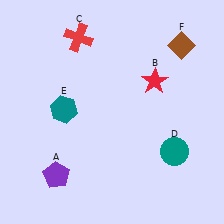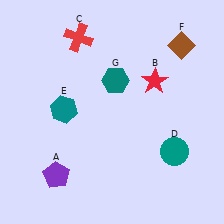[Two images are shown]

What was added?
A teal hexagon (G) was added in Image 2.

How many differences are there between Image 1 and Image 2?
There is 1 difference between the two images.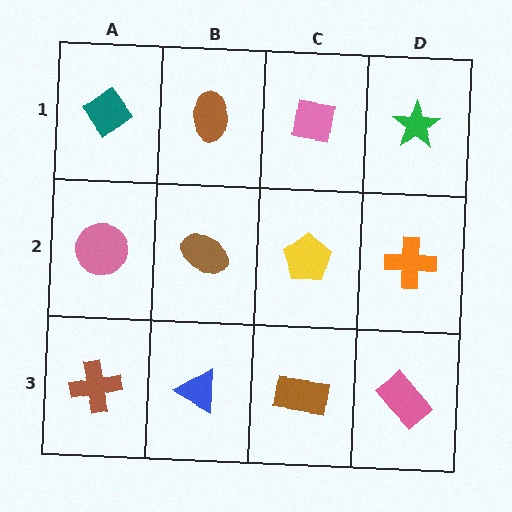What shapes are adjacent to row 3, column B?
A brown ellipse (row 2, column B), a brown cross (row 3, column A), a brown rectangle (row 3, column C).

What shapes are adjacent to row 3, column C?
A yellow pentagon (row 2, column C), a blue triangle (row 3, column B), a pink rectangle (row 3, column D).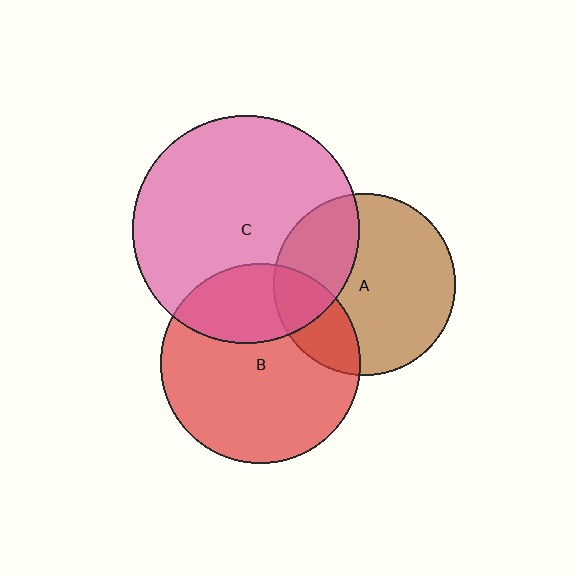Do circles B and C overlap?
Yes.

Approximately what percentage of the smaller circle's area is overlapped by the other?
Approximately 30%.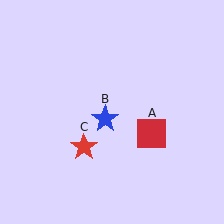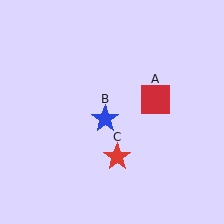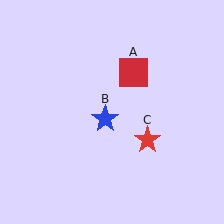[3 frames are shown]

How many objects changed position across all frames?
2 objects changed position: red square (object A), red star (object C).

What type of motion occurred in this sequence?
The red square (object A), red star (object C) rotated counterclockwise around the center of the scene.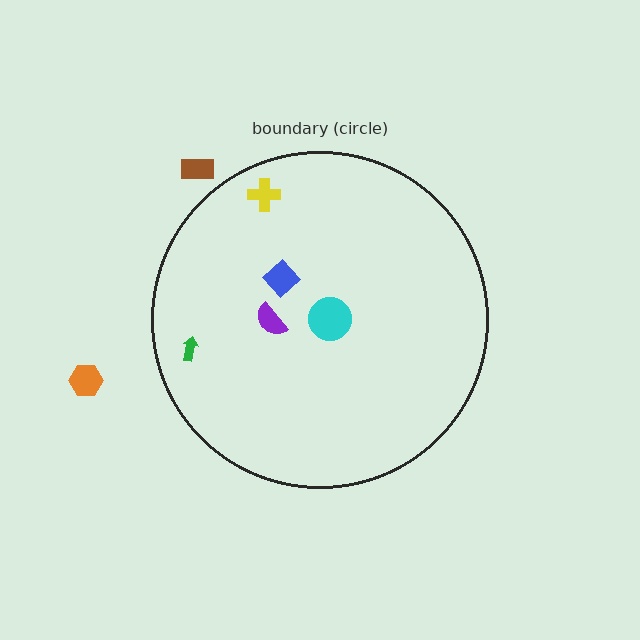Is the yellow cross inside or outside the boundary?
Inside.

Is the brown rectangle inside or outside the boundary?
Outside.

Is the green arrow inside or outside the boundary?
Inside.